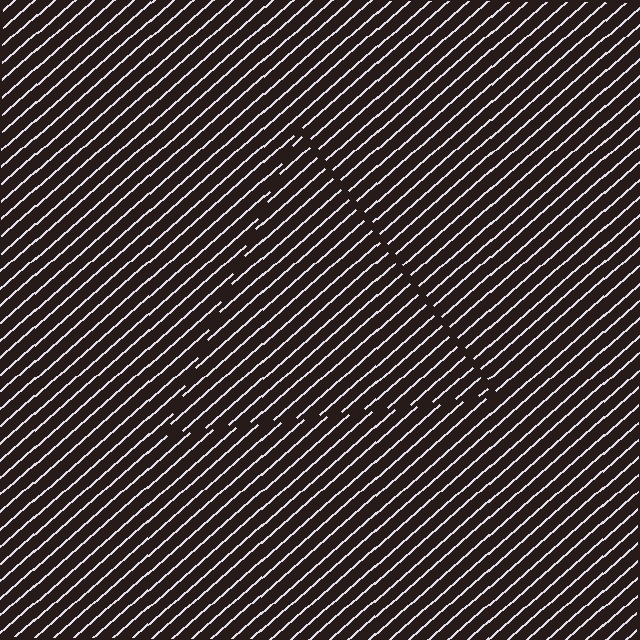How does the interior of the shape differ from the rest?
The interior of the shape contains the same grating, shifted by half a period — the contour is defined by the phase discontinuity where line-ends from the inner and outer gratings abut.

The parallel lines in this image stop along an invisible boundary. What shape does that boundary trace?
An illusory triangle. The interior of the shape contains the same grating, shifted by half a period — the contour is defined by the phase discontinuity where line-ends from the inner and outer gratings abut.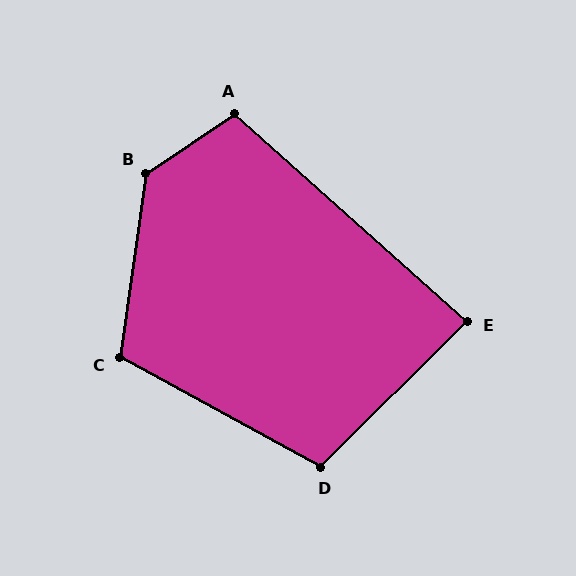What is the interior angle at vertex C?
Approximately 111 degrees (obtuse).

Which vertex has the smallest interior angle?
E, at approximately 87 degrees.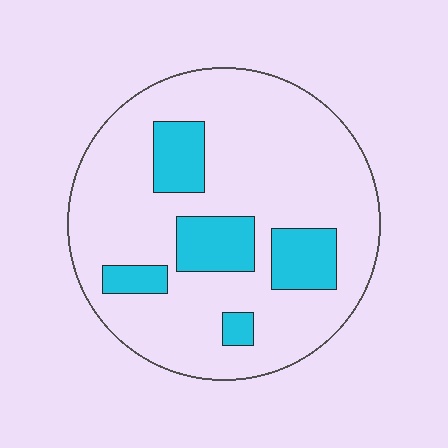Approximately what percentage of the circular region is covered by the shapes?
Approximately 20%.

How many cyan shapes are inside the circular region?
5.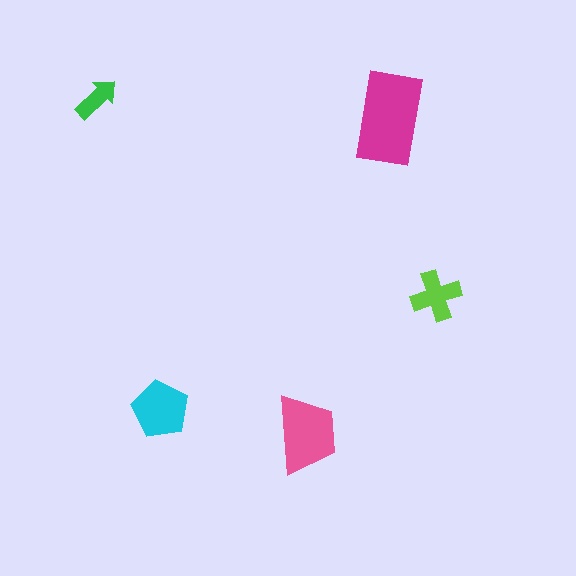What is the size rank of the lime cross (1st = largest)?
4th.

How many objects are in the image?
There are 5 objects in the image.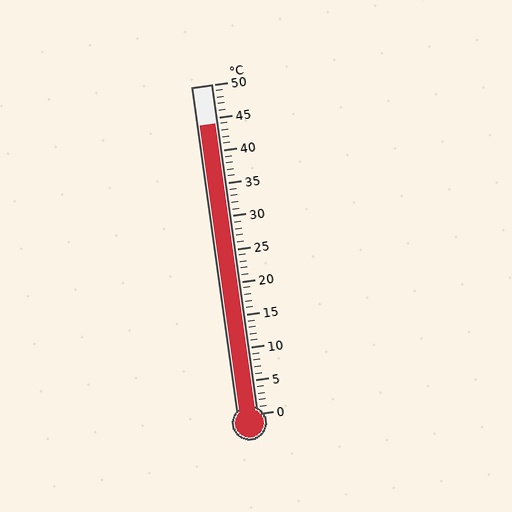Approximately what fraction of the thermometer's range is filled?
The thermometer is filled to approximately 90% of its range.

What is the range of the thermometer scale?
The thermometer scale ranges from 0°C to 50°C.